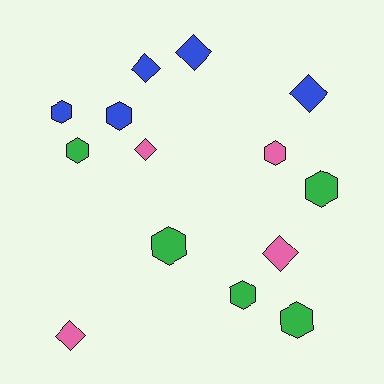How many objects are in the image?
There are 14 objects.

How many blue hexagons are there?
There are 2 blue hexagons.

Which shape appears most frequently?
Hexagon, with 8 objects.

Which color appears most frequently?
Blue, with 5 objects.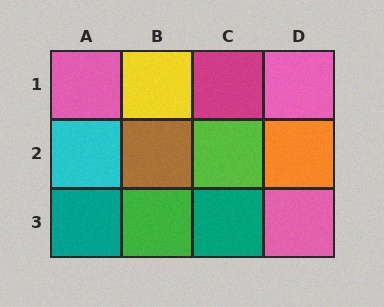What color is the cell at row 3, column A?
Teal.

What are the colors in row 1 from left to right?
Pink, yellow, magenta, pink.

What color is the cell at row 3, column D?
Pink.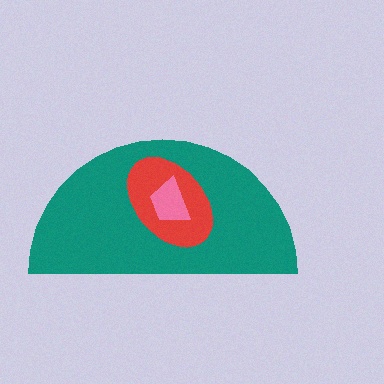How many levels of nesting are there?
3.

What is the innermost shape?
The pink trapezoid.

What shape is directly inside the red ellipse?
The pink trapezoid.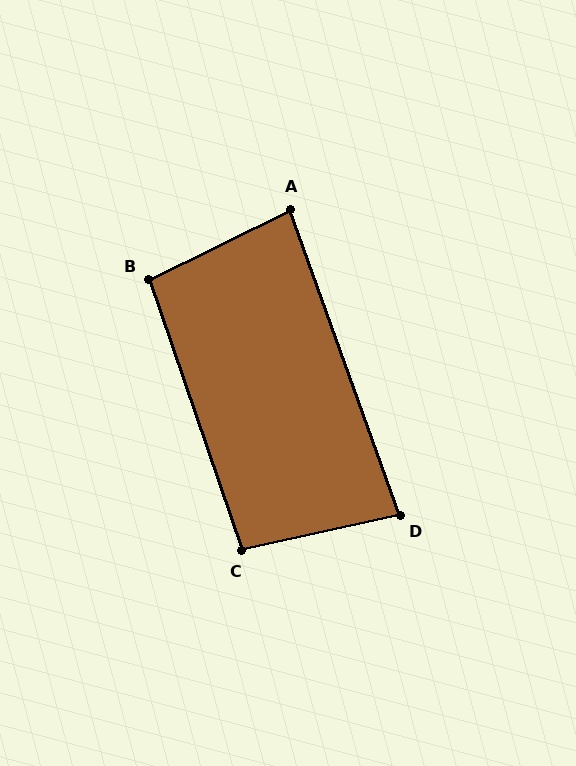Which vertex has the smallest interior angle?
D, at approximately 83 degrees.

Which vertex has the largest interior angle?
B, at approximately 97 degrees.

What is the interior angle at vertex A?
Approximately 83 degrees (acute).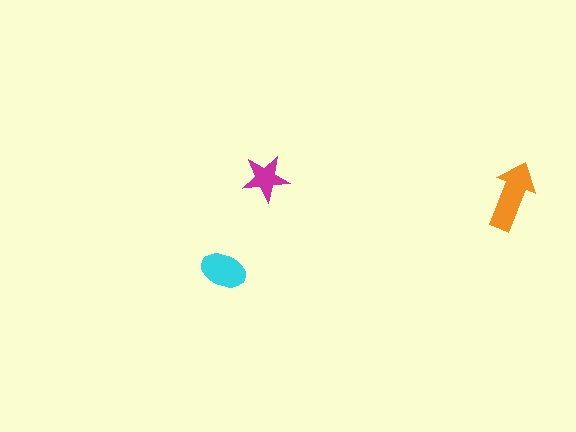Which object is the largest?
The orange arrow.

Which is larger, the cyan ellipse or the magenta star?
The cyan ellipse.